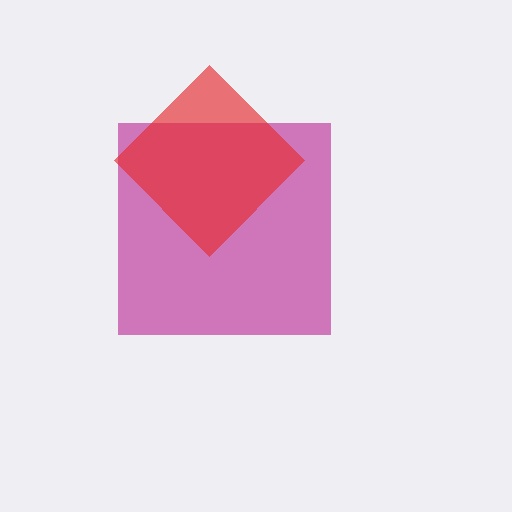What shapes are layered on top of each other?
The layered shapes are: a magenta square, a red diamond.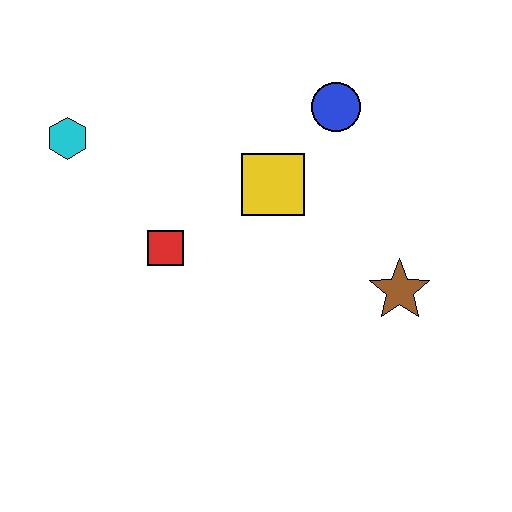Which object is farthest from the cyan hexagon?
The brown star is farthest from the cyan hexagon.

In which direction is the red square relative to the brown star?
The red square is to the left of the brown star.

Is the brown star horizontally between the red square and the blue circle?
No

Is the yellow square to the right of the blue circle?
No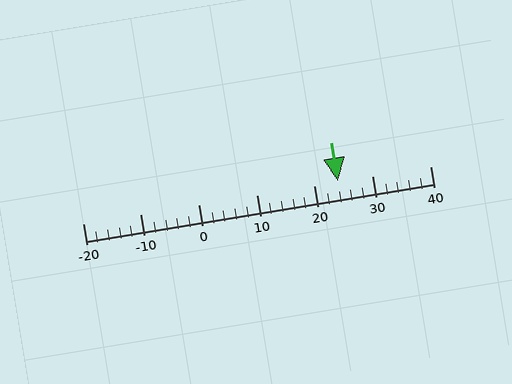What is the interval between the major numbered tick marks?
The major tick marks are spaced 10 units apart.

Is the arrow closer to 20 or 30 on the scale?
The arrow is closer to 20.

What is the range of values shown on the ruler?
The ruler shows values from -20 to 40.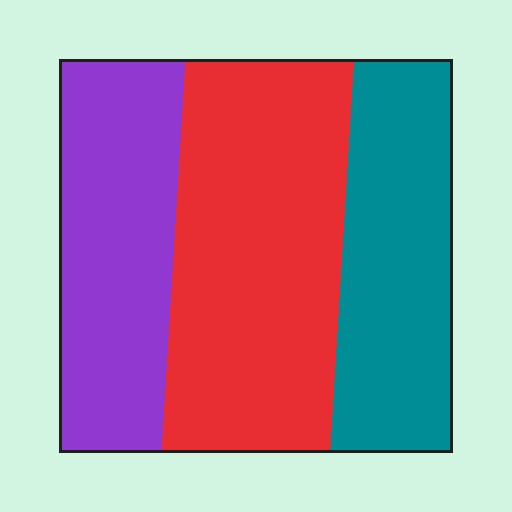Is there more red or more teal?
Red.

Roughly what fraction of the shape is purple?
Purple covers 29% of the shape.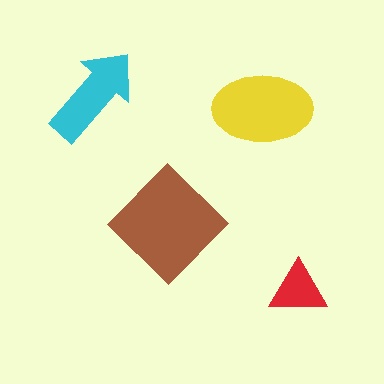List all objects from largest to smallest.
The brown diamond, the yellow ellipse, the cyan arrow, the red triangle.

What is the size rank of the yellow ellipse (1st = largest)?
2nd.